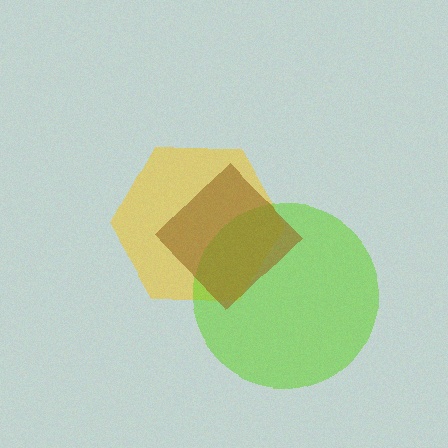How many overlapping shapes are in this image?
There are 3 overlapping shapes in the image.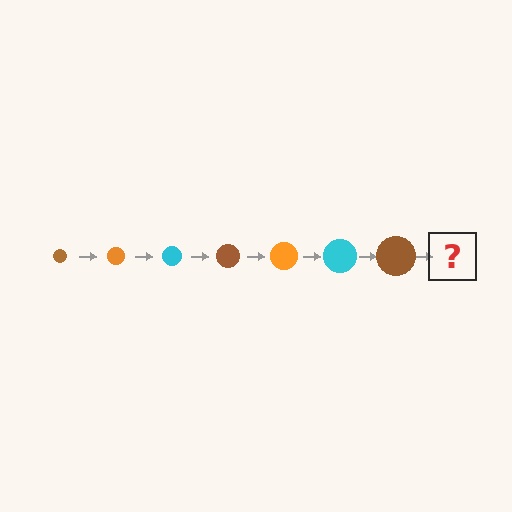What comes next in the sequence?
The next element should be an orange circle, larger than the previous one.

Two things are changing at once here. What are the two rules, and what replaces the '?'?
The two rules are that the circle grows larger each step and the color cycles through brown, orange, and cyan. The '?' should be an orange circle, larger than the previous one.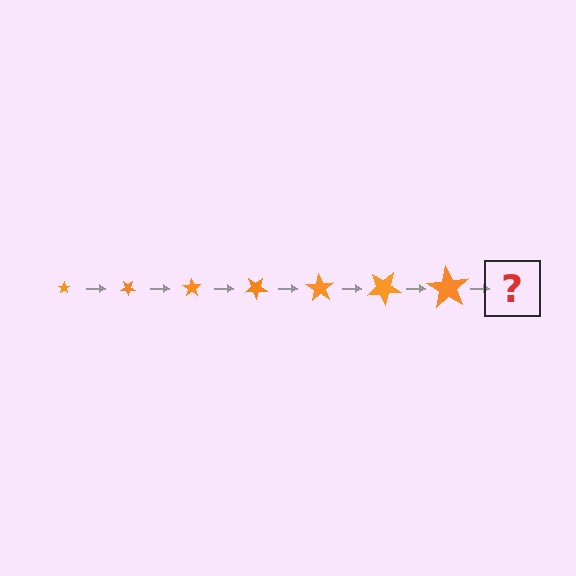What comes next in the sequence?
The next element should be a star, larger than the previous one and rotated 245 degrees from the start.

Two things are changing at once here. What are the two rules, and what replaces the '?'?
The two rules are that the star grows larger each step and it rotates 35 degrees each step. The '?' should be a star, larger than the previous one and rotated 245 degrees from the start.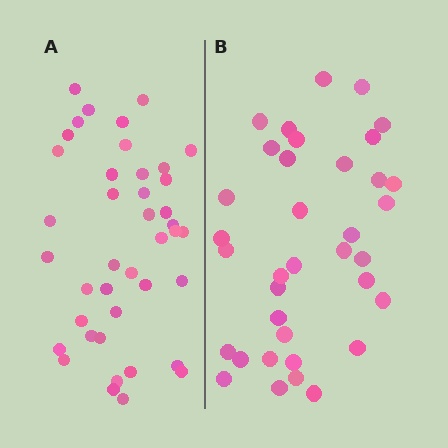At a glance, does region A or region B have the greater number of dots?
Region A (the left region) has more dots.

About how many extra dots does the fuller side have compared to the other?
Region A has about 5 more dots than region B.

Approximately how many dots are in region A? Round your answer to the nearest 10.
About 40 dots. (The exact count is 41, which rounds to 40.)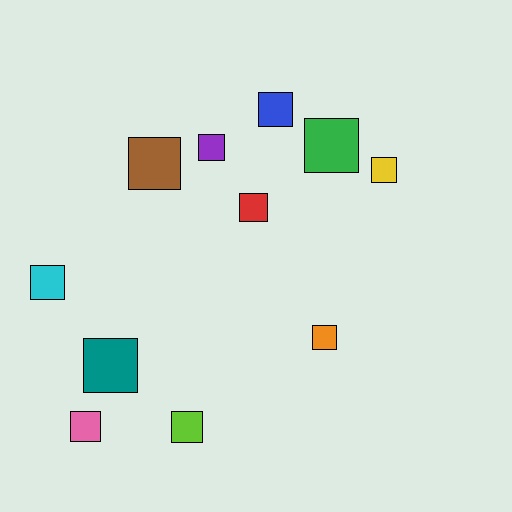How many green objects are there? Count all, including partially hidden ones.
There is 1 green object.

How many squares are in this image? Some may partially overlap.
There are 11 squares.